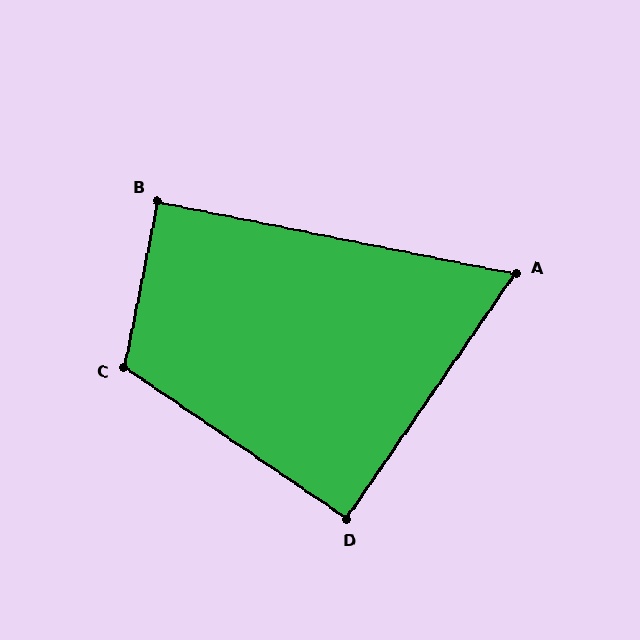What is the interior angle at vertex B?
Approximately 90 degrees (approximately right).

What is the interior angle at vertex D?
Approximately 90 degrees (approximately right).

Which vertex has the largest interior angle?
C, at approximately 113 degrees.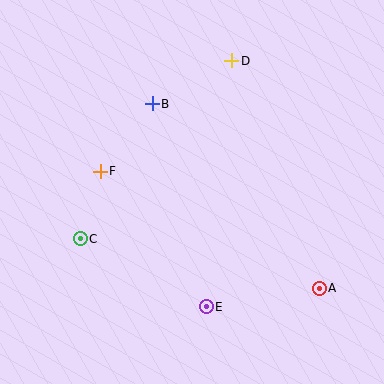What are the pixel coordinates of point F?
Point F is at (100, 171).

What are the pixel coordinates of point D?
Point D is at (232, 61).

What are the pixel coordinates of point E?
Point E is at (206, 307).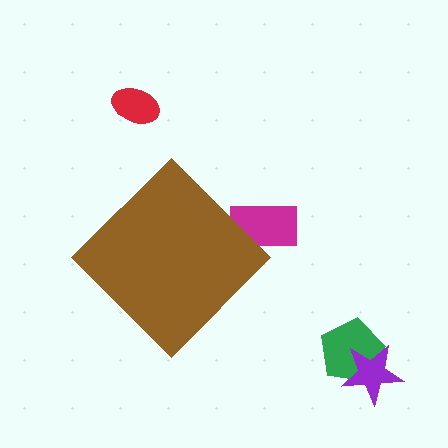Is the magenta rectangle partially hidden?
Yes, the magenta rectangle is partially hidden behind the brown diamond.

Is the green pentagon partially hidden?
No, the green pentagon is fully visible.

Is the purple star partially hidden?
No, the purple star is fully visible.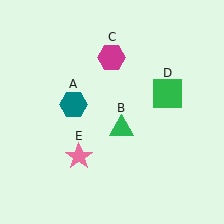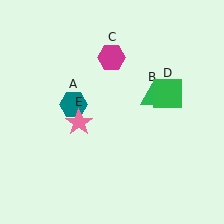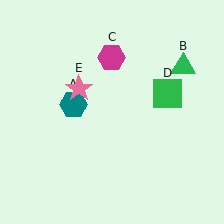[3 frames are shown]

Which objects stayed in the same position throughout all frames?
Teal hexagon (object A) and magenta hexagon (object C) and green square (object D) remained stationary.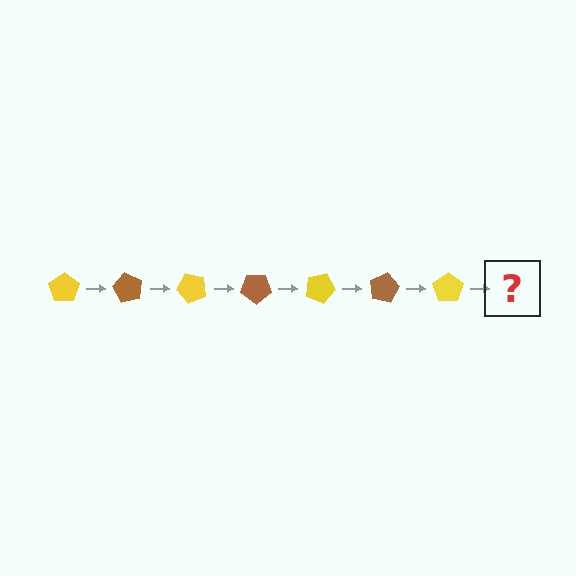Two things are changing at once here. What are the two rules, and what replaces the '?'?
The two rules are that it rotates 60 degrees each step and the color cycles through yellow and brown. The '?' should be a brown pentagon, rotated 420 degrees from the start.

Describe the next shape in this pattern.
It should be a brown pentagon, rotated 420 degrees from the start.